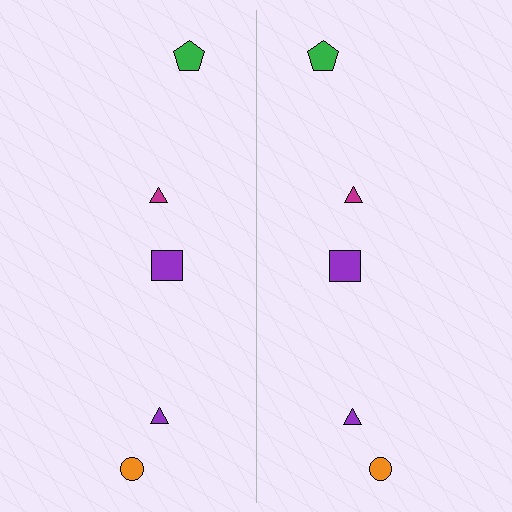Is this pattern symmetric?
Yes, this pattern has bilateral (reflection) symmetry.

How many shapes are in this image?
There are 10 shapes in this image.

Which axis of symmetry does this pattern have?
The pattern has a vertical axis of symmetry running through the center of the image.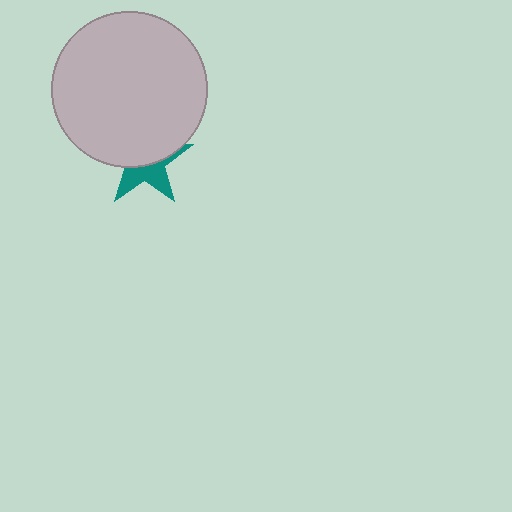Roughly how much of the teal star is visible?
A small part of it is visible (roughly 42%).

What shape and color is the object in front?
The object in front is a light gray circle.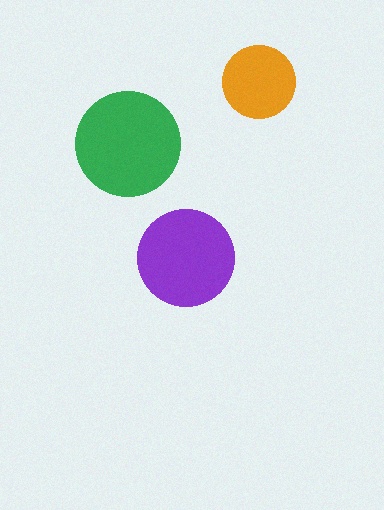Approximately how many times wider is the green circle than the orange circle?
About 1.5 times wider.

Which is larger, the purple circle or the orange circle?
The purple one.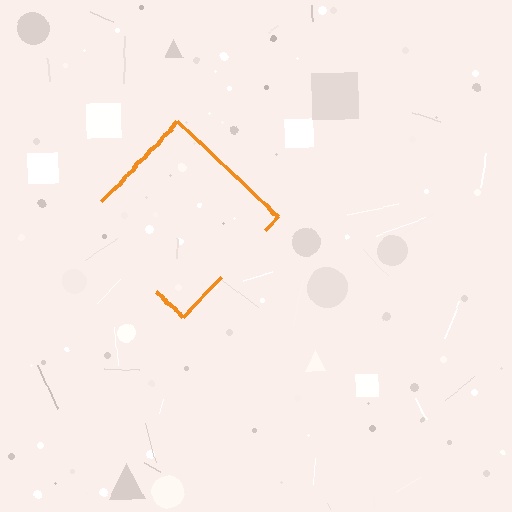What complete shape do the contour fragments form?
The contour fragments form a diamond.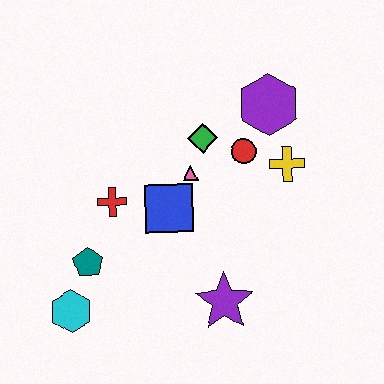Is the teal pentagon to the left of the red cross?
Yes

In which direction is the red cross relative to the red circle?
The red cross is to the left of the red circle.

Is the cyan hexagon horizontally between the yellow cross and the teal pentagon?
No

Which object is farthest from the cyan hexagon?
The purple hexagon is farthest from the cyan hexagon.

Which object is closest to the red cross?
The blue square is closest to the red cross.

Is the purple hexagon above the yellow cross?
Yes